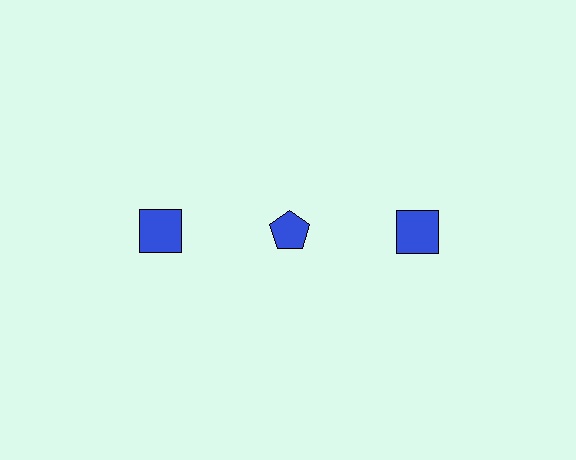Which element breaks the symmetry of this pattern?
The blue pentagon in the top row, second from left column breaks the symmetry. All other shapes are blue squares.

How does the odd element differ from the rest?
It has a different shape: pentagon instead of square.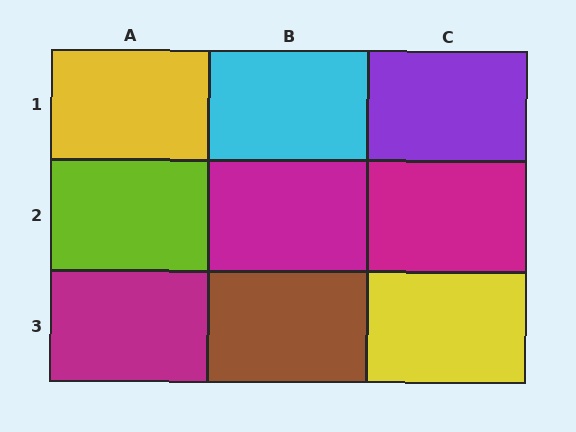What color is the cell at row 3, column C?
Yellow.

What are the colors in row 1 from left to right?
Yellow, cyan, purple.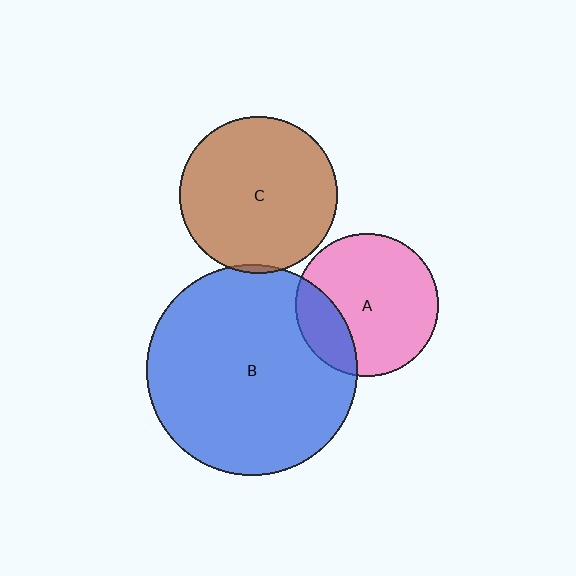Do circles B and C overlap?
Yes.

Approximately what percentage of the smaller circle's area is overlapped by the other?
Approximately 5%.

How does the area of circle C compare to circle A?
Approximately 1.2 times.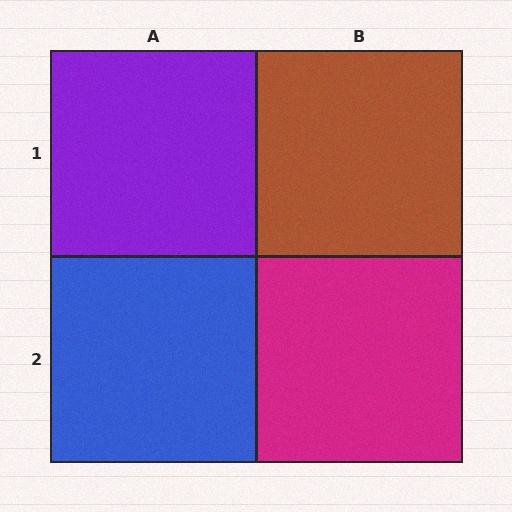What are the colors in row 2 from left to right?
Blue, magenta.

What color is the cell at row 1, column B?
Brown.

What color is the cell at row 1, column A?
Purple.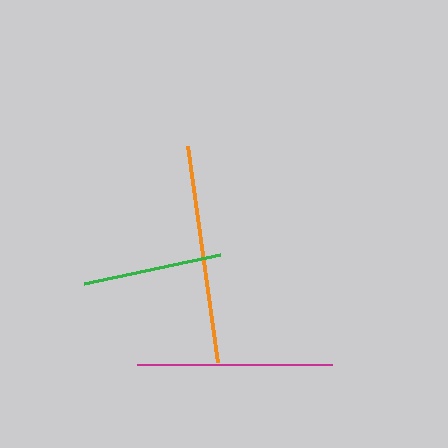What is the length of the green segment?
The green segment is approximately 139 pixels long.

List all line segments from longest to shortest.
From longest to shortest: orange, magenta, green.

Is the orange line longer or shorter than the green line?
The orange line is longer than the green line.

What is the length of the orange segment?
The orange segment is approximately 218 pixels long.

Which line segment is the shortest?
The green line is the shortest at approximately 139 pixels.